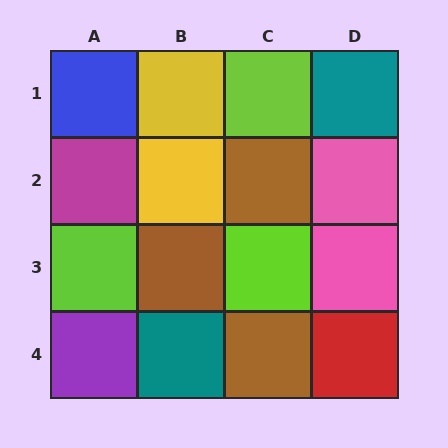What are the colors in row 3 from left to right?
Lime, brown, lime, pink.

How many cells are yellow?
2 cells are yellow.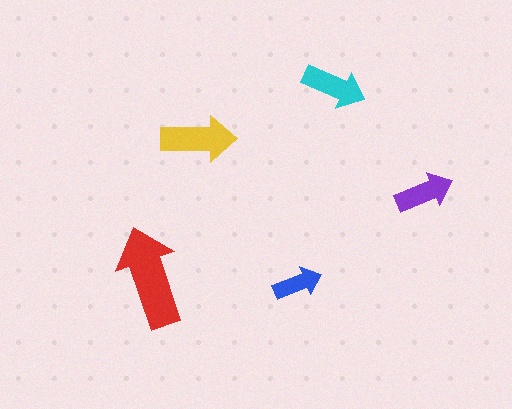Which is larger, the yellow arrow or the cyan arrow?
The yellow one.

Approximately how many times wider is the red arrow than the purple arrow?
About 1.5 times wider.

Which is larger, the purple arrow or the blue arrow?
The purple one.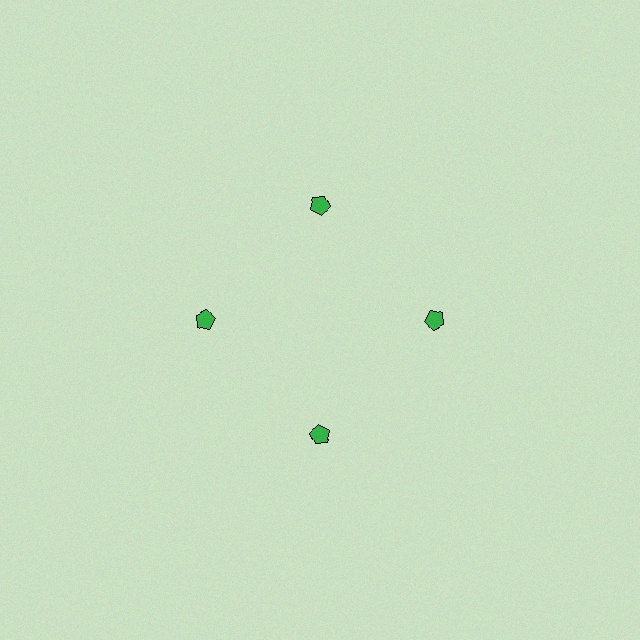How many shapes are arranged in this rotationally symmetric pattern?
There are 4 shapes, arranged in 4 groups of 1.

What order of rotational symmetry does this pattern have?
This pattern has 4-fold rotational symmetry.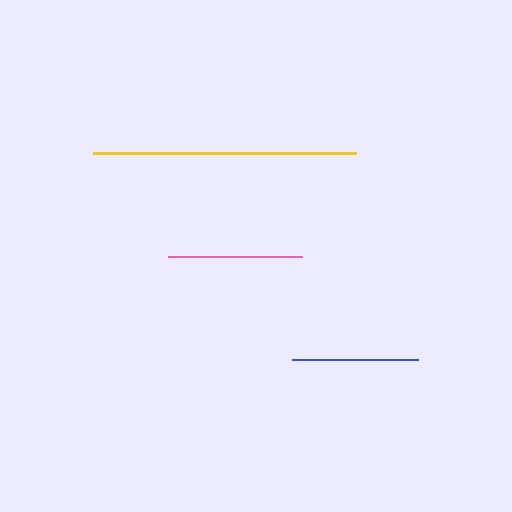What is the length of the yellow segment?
The yellow segment is approximately 263 pixels long.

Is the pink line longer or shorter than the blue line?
The pink line is longer than the blue line.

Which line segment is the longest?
The yellow line is the longest at approximately 263 pixels.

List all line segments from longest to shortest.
From longest to shortest: yellow, pink, blue.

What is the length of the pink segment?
The pink segment is approximately 135 pixels long.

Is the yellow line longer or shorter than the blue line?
The yellow line is longer than the blue line.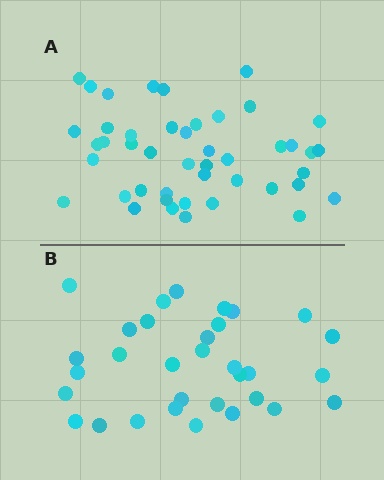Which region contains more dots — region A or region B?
Region A (the top region) has more dots.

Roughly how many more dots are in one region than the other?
Region A has approximately 15 more dots than region B.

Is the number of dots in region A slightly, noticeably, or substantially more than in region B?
Region A has noticeably more, but not dramatically so. The ratio is roughly 1.4 to 1.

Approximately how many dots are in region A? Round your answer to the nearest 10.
About 40 dots. (The exact count is 45, which rounds to 40.)